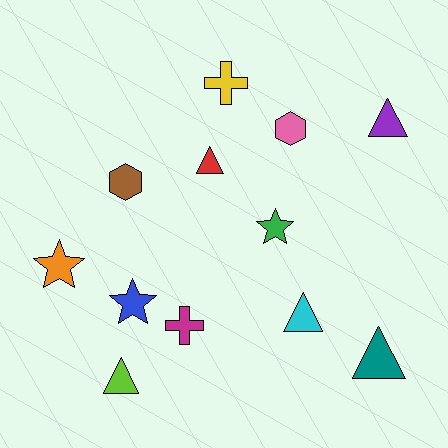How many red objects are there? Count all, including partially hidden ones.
There is 1 red object.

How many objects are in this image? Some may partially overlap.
There are 12 objects.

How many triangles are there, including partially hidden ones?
There are 5 triangles.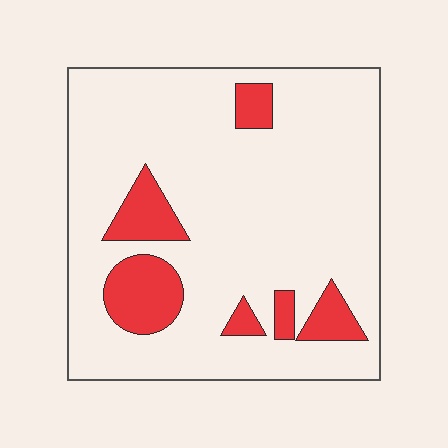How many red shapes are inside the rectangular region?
6.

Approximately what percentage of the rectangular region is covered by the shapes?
Approximately 15%.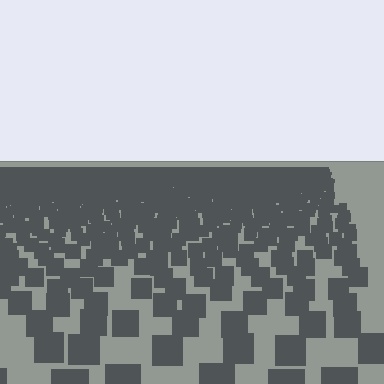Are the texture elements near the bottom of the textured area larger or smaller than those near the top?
Larger. Near the bottom, elements are closer to the viewer and appear at a bigger on-screen size.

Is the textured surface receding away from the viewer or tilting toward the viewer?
The surface is receding away from the viewer. Texture elements get smaller and denser toward the top.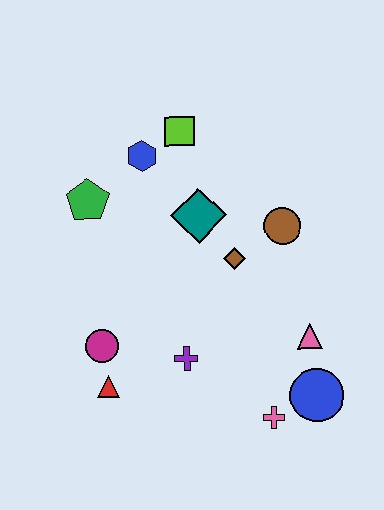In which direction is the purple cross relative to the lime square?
The purple cross is below the lime square.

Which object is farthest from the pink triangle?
The green pentagon is farthest from the pink triangle.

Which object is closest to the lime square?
The blue hexagon is closest to the lime square.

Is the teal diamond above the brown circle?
Yes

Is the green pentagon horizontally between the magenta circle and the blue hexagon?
No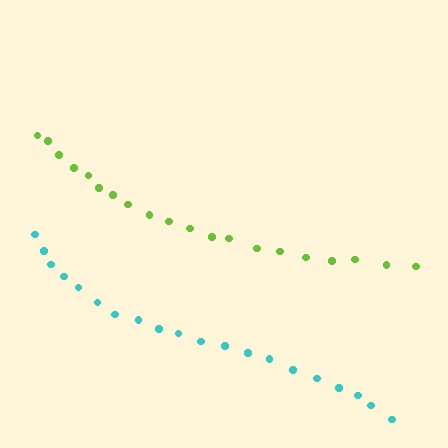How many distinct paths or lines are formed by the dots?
There are 2 distinct paths.